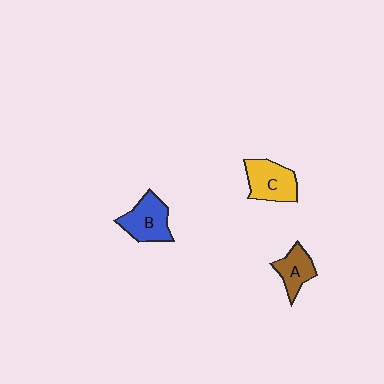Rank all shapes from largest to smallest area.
From largest to smallest: C (yellow), B (blue), A (brown).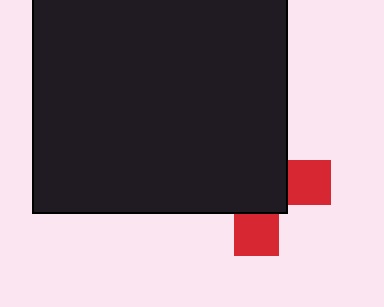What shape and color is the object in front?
The object in front is a black rectangle.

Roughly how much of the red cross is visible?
A small part of it is visible (roughly 34%).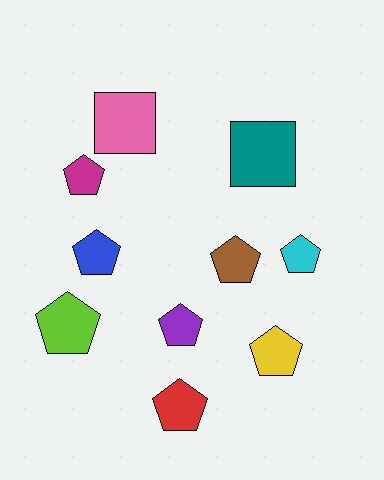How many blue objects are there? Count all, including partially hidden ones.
There is 1 blue object.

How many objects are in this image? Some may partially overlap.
There are 10 objects.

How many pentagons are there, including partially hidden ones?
There are 8 pentagons.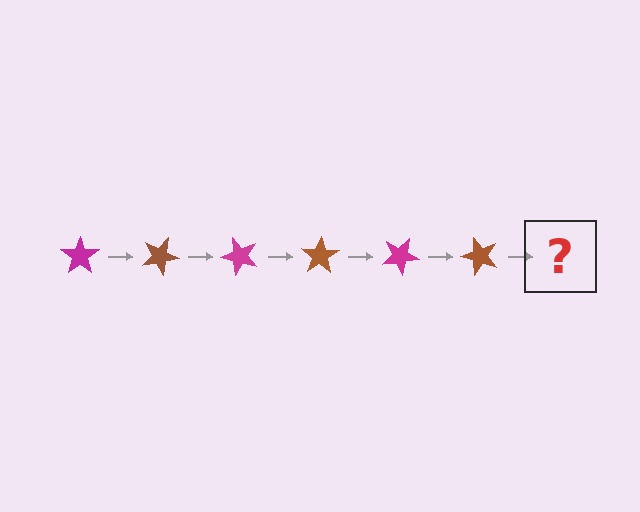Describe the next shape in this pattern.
It should be a magenta star, rotated 150 degrees from the start.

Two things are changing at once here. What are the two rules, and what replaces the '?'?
The two rules are that it rotates 25 degrees each step and the color cycles through magenta and brown. The '?' should be a magenta star, rotated 150 degrees from the start.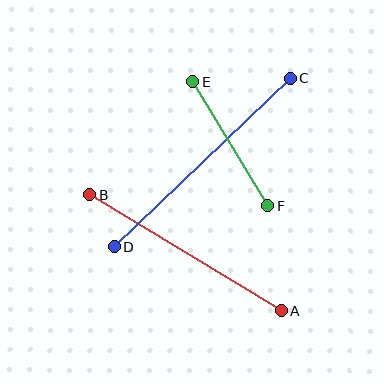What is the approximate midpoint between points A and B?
The midpoint is at approximately (185, 253) pixels.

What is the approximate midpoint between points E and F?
The midpoint is at approximately (230, 144) pixels.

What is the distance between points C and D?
The distance is approximately 243 pixels.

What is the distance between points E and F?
The distance is approximately 145 pixels.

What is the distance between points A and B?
The distance is approximately 224 pixels.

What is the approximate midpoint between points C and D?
The midpoint is at approximately (202, 162) pixels.